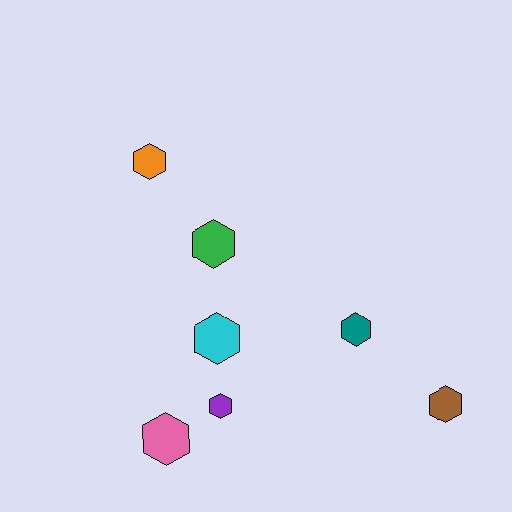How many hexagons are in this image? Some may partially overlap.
There are 7 hexagons.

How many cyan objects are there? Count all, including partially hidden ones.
There is 1 cyan object.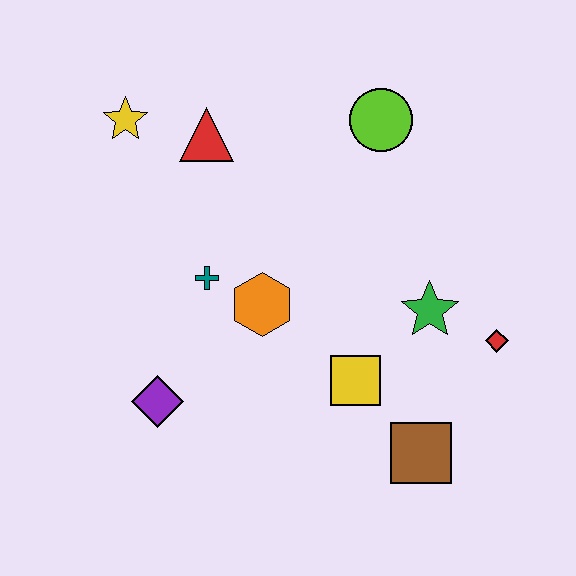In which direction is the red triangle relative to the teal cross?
The red triangle is above the teal cross.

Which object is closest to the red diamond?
The green star is closest to the red diamond.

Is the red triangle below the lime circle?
Yes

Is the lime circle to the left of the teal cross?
No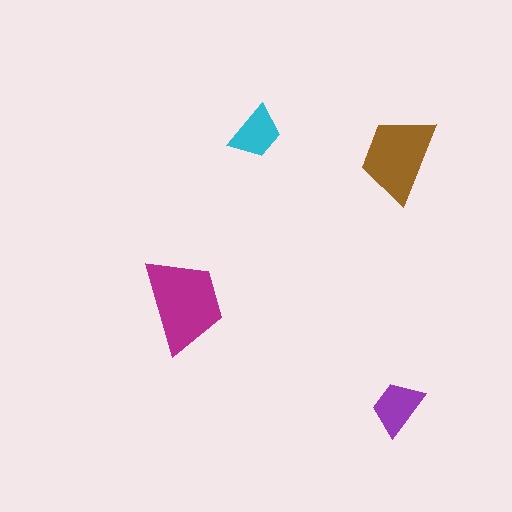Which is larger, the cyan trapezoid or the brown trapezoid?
The brown one.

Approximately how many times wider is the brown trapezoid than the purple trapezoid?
About 1.5 times wider.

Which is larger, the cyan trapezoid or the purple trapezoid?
The purple one.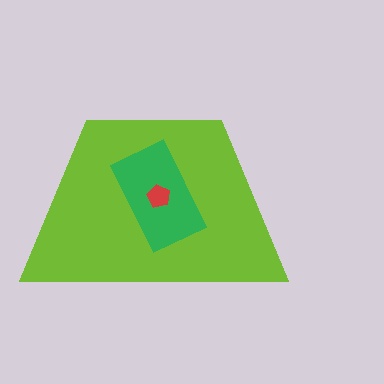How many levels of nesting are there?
3.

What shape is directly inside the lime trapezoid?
The green rectangle.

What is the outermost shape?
The lime trapezoid.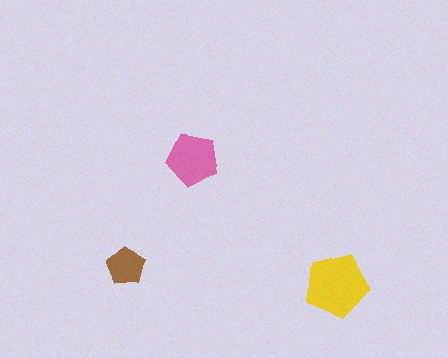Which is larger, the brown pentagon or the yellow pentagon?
The yellow one.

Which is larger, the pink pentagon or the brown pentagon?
The pink one.